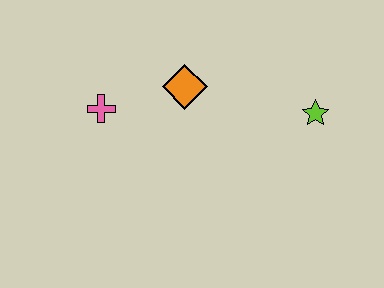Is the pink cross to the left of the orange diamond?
Yes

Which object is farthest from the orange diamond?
The lime star is farthest from the orange diamond.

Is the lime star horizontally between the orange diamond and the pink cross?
No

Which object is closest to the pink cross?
The orange diamond is closest to the pink cross.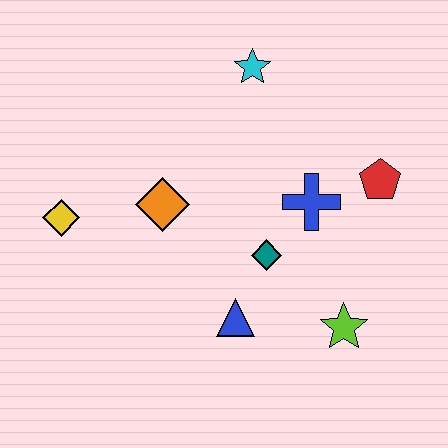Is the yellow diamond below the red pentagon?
Yes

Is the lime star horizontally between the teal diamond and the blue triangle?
No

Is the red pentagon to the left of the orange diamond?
No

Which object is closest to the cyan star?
The blue cross is closest to the cyan star.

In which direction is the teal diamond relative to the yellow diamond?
The teal diamond is to the right of the yellow diamond.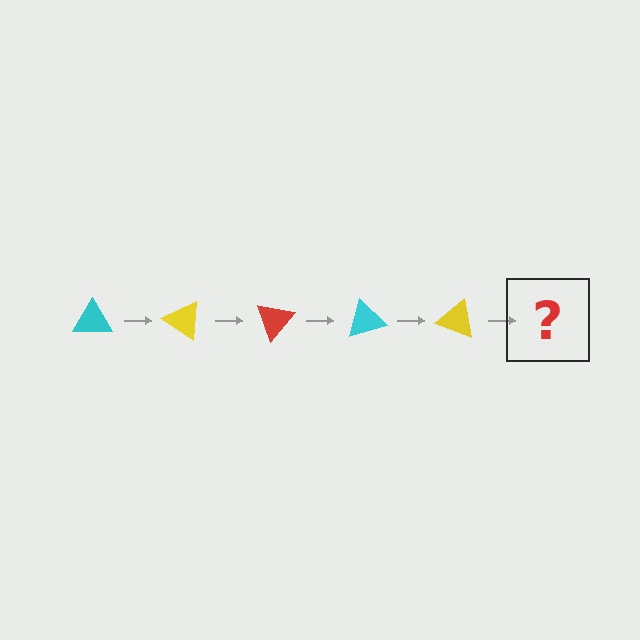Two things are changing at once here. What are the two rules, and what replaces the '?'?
The two rules are that it rotates 35 degrees each step and the color cycles through cyan, yellow, and red. The '?' should be a red triangle, rotated 175 degrees from the start.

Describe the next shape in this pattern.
It should be a red triangle, rotated 175 degrees from the start.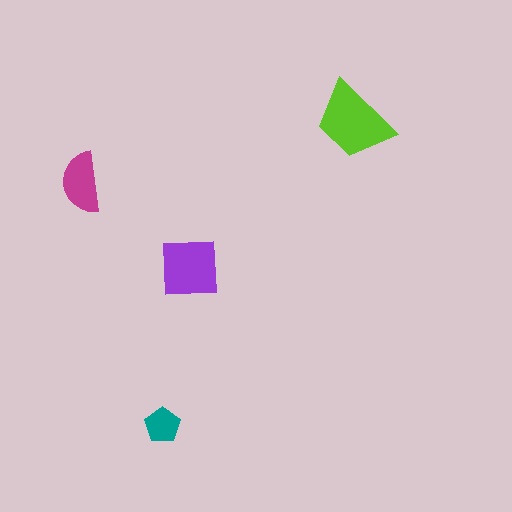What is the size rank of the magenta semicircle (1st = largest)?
3rd.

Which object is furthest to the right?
The lime trapezoid is rightmost.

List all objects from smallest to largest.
The teal pentagon, the magenta semicircle, the purple square, the lime trapezoid.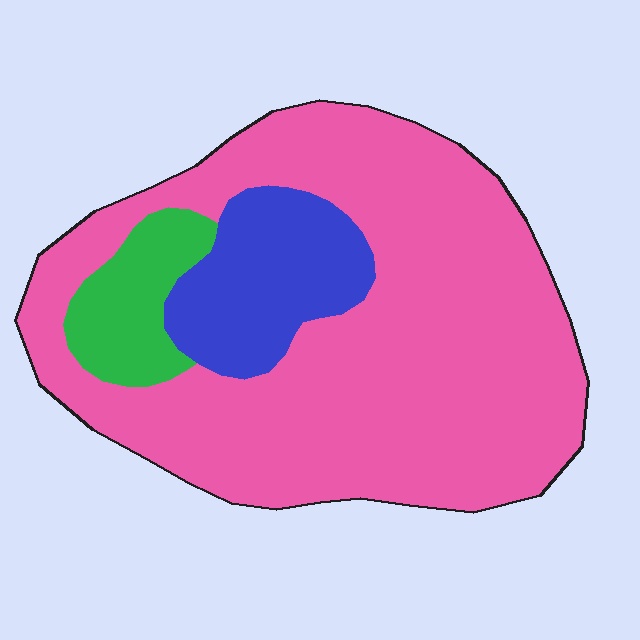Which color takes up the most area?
Pink, at roughly 75%.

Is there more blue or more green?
Blue.